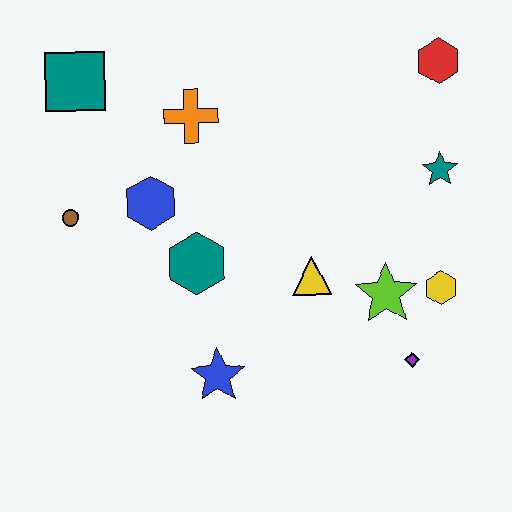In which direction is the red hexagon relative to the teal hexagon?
The red hexagon is to the right of the teal hexagon.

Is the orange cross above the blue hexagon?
Yes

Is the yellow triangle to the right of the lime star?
No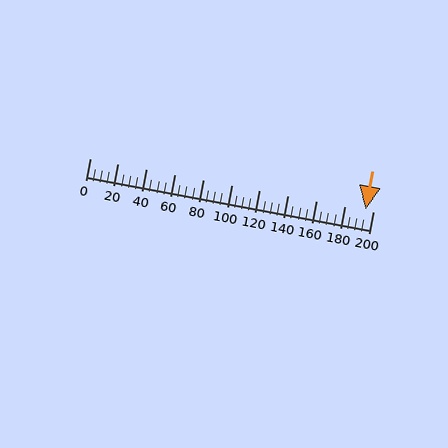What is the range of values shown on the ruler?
The ruler shows values from 0 to 200.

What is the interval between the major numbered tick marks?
The major tick marks are spaced 20 units apart.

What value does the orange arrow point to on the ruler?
The orange arrow points to approximately 195.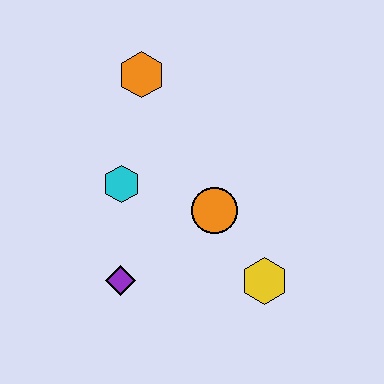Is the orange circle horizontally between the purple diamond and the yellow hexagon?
Yes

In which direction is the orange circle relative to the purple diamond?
The orange circle is to the right of the purple diamond.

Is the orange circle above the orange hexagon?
No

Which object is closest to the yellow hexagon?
The orange circle is closest to the yellow hexagon.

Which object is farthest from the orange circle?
The orange hexagon is farthest from the orange circle.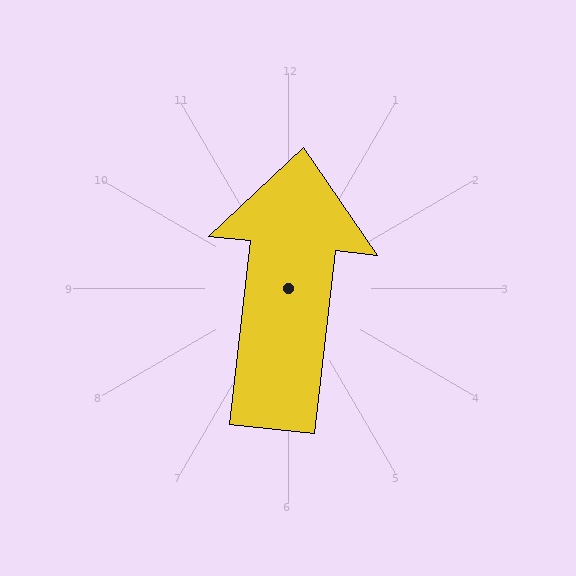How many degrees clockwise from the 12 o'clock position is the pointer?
Approximately 6 degrees.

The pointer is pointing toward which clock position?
Roughly 12 o'clock.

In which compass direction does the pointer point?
North.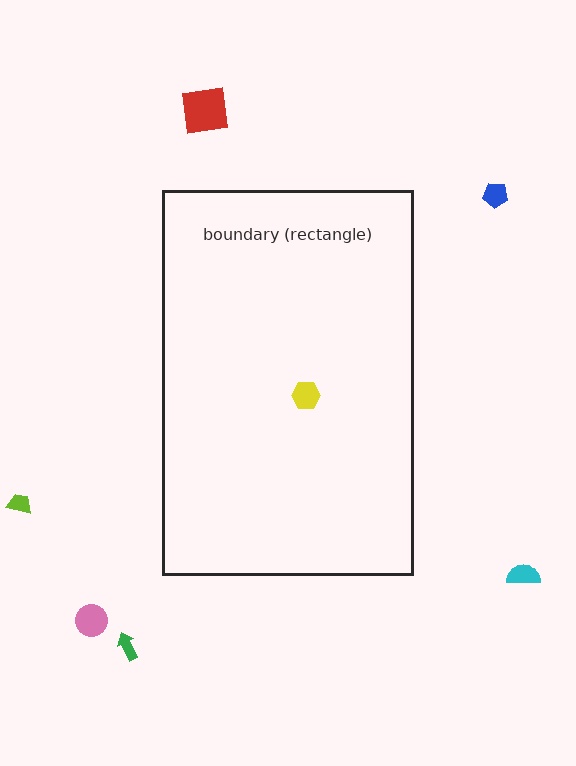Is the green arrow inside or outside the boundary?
Outside.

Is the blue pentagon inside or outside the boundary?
Outside.